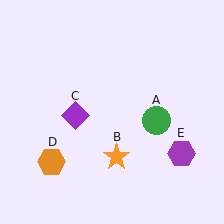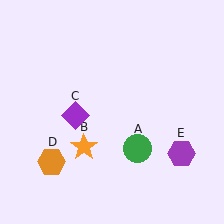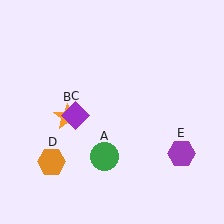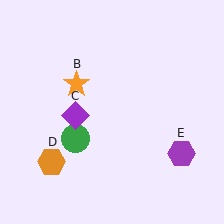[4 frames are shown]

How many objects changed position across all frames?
2 objects changed position: green circle (object A), orange star (object B).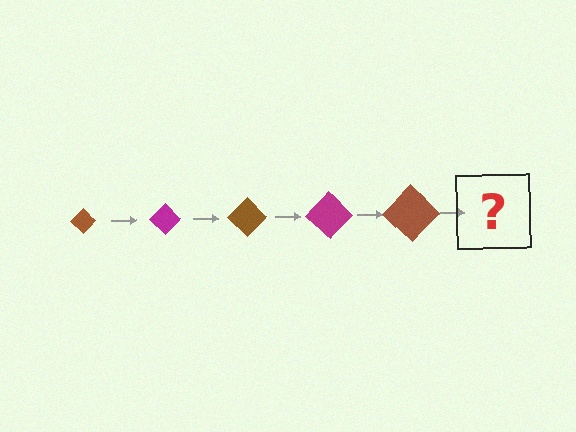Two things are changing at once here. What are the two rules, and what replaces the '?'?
The two rules are that the diamond grows larger each step and the color cycles through brown and magenta. The '?' should be a magenta diamond, larger than the previous one.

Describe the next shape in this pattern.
It should be a magenta diamond, larger than the previous one.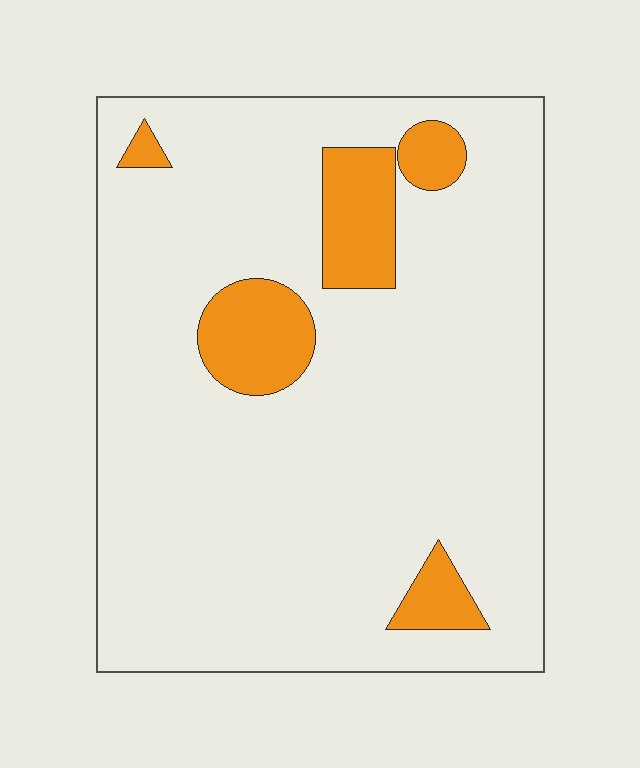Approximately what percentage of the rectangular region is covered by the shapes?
Approximately 10%.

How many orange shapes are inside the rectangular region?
5.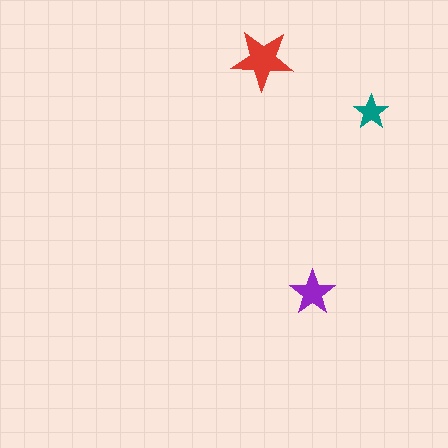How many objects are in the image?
There are 3 objects in the image.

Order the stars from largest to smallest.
the red one, the purple one, the teal one.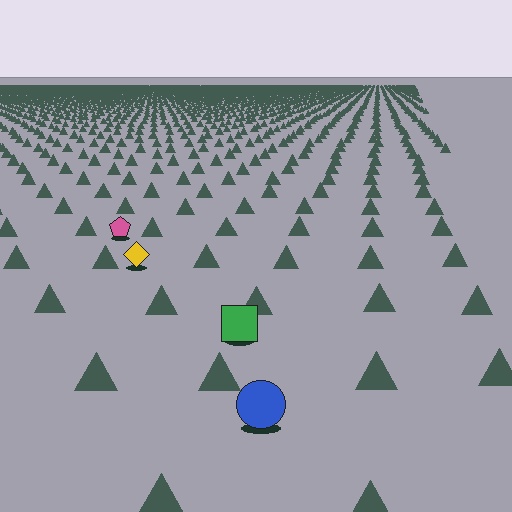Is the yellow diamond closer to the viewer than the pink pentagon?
Yes. The yellow diamond is closer — you can tell from the texture gradient: the ground texture is coarser near it.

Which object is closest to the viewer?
The blue circle is closest. The texture marks near it are larger and more spread out.